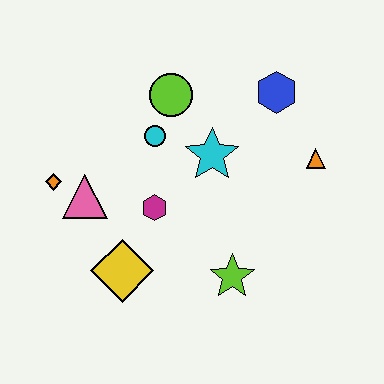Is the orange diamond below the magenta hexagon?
No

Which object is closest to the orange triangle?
The blue hexagon is closest to the orange triangle.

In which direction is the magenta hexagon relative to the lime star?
The magenta hexagon is to the left of the lime star.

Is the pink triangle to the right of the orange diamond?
Yes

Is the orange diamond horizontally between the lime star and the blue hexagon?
No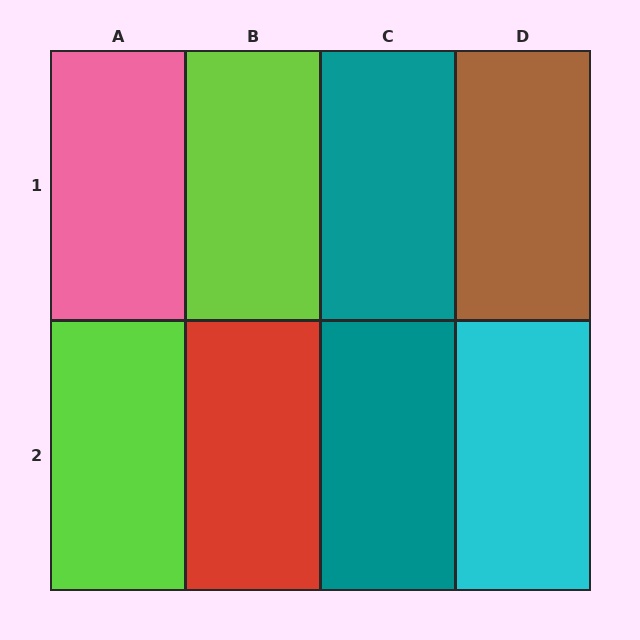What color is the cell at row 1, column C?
Teal.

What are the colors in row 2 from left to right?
Lime, red, teal, cyan.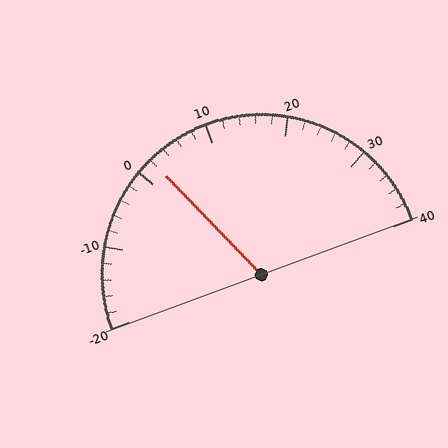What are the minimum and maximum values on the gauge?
The gauge ranges from -20 to 40.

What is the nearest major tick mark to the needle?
The nearest major tick mark is 0.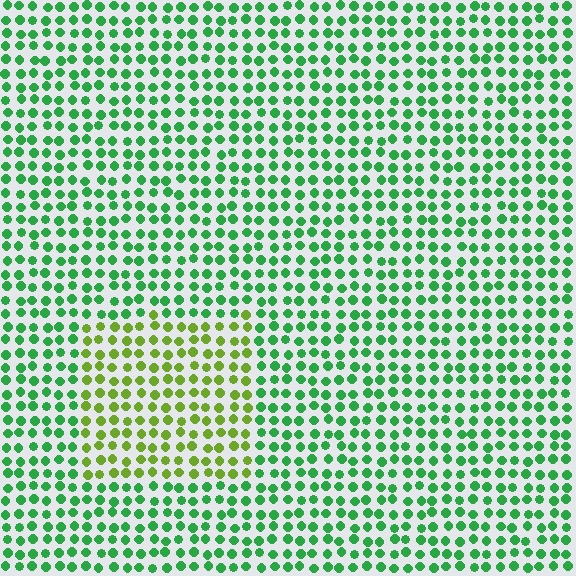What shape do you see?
I see a rectangle.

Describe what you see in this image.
The image is filled with small green elements in a uniform arrangement. A rectangle-shaped region is visible where the elements are tinted to a slightly different hue, forming a subtle color boundary.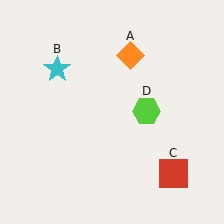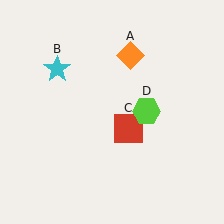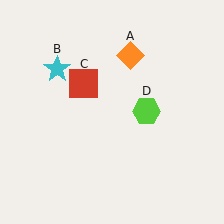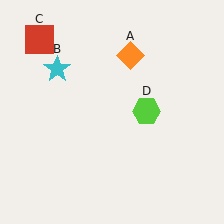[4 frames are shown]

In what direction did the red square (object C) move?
The red square (object C) moved up and to the left.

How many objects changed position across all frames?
1 object changed position: red square (object C).